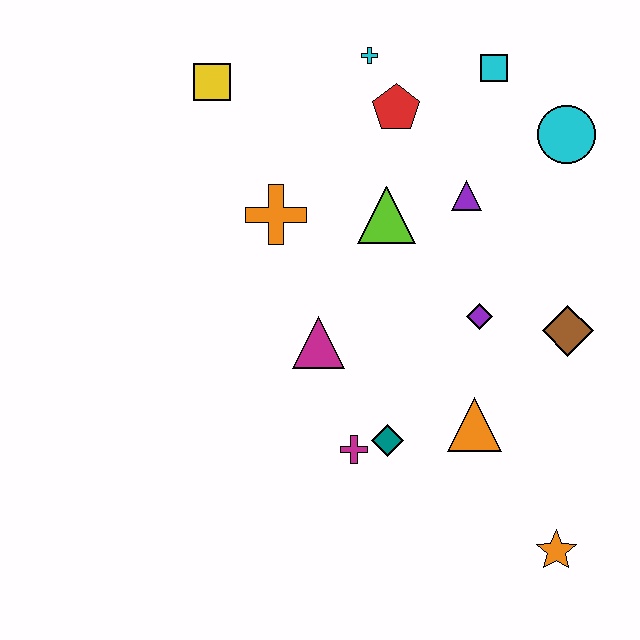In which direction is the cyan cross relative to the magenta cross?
The cyan cross is above the magenta cross.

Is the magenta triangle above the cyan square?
No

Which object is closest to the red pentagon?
The cyan cross is closest to the red pentagon.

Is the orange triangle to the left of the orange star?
Yes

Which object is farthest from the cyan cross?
The orange star is farthest from the cyan cross.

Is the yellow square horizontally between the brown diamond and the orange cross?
No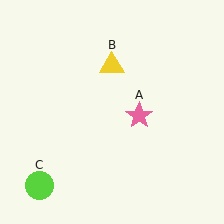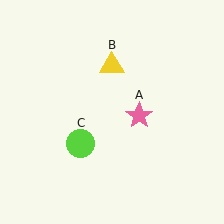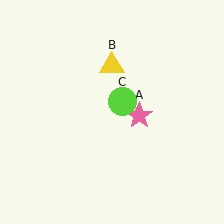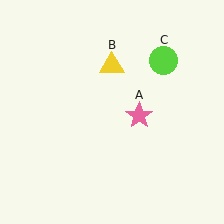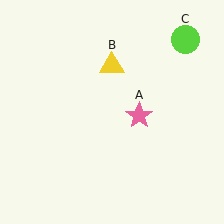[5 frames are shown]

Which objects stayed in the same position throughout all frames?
Pink star (object A) and yellow triangle (object B) remained stationary.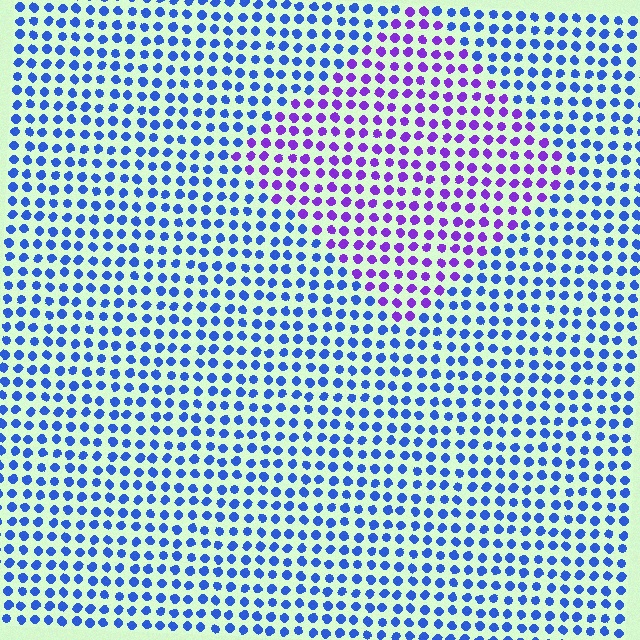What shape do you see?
I see a diamond.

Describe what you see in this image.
The image is filled with small blue elements in a uniform arrangement. A diamond-shaped region is visible where the elements are tinted to a slightly different hue, forming a subtle color boundary.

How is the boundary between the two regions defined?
The boundary is defined purely by a slight shift in hue (about 49 degrees). Spacing, size, and orientation are identical on both sides.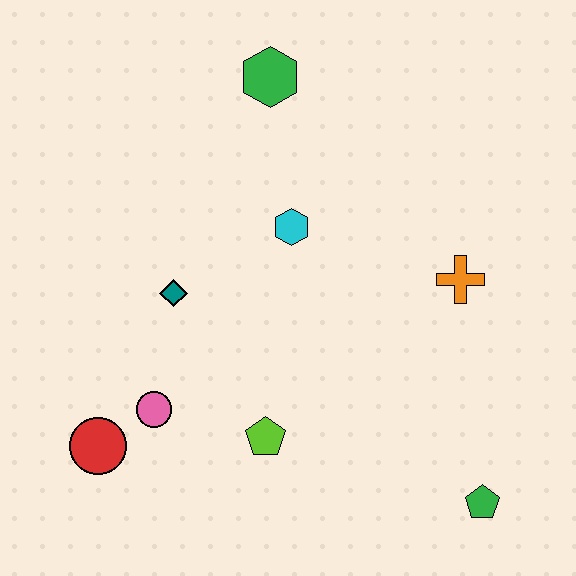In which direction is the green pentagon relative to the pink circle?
The green pentagon is to the right of the pink circle.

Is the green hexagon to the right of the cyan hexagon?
No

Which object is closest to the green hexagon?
The cyan hexagon is closest to the green hexagon.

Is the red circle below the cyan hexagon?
Yes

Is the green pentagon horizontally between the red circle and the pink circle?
No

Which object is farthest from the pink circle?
The green hexagon is farthest from the pink circle.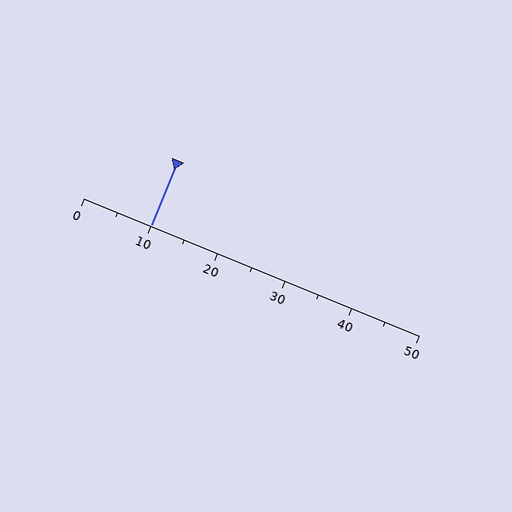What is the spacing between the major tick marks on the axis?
The major ticks are spaced 10 apart.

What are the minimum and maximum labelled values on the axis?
The axis runs from 0 to 50.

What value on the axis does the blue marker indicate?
The marker indicates approximately 10.